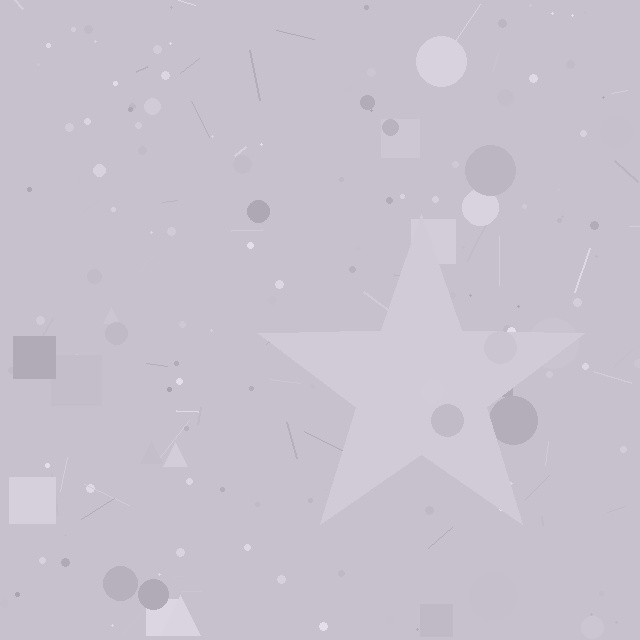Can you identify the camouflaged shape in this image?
The camouflaged shape is a star.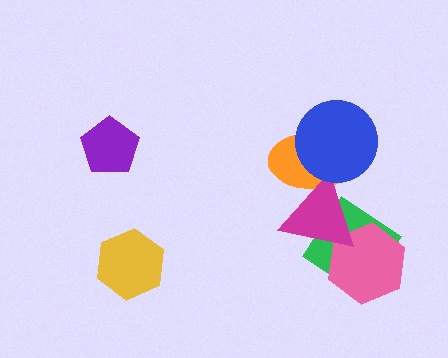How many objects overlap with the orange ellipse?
2 objects overlap with the orange ellipse.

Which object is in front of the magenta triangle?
The blue circle is in front of the magenta triangle.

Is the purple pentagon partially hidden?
No, no other shape covers it.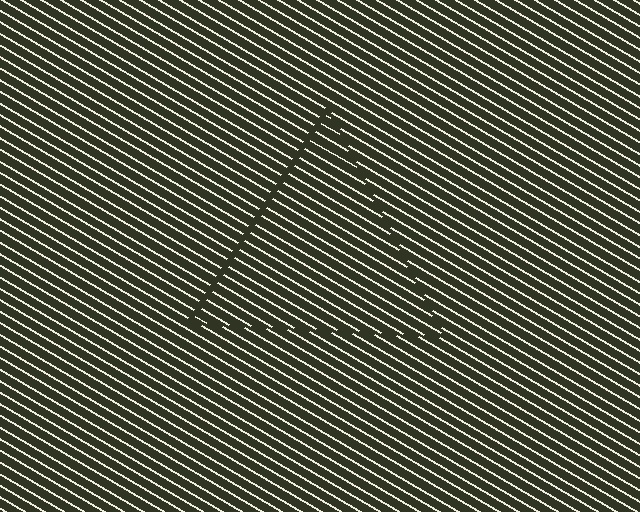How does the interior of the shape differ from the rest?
The interior of the shape contains the same grating, shifted by half a period — the contour is defined by the phase discontinuity where line-ends from the inner and outer gratings abut.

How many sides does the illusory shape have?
3 sides — the line-ends trace a triangle.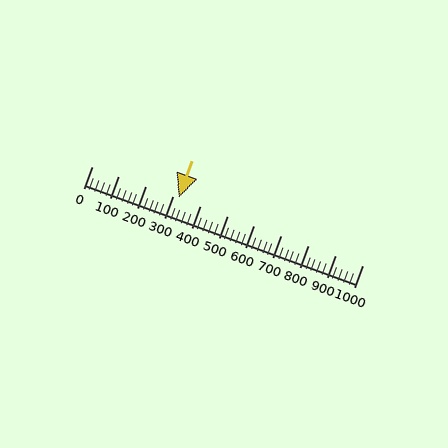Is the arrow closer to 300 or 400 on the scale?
The arrow is closer to 300.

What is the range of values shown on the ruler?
The ruler shows values from 0 to 1000.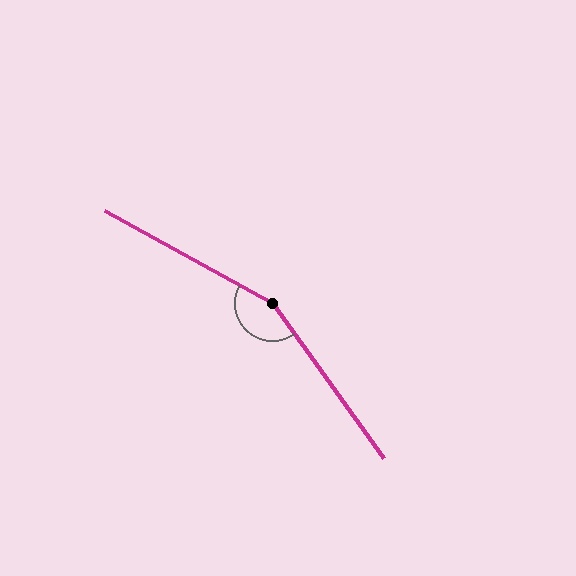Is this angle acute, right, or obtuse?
It is obtuse.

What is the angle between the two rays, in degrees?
Approximately 154 degrees.